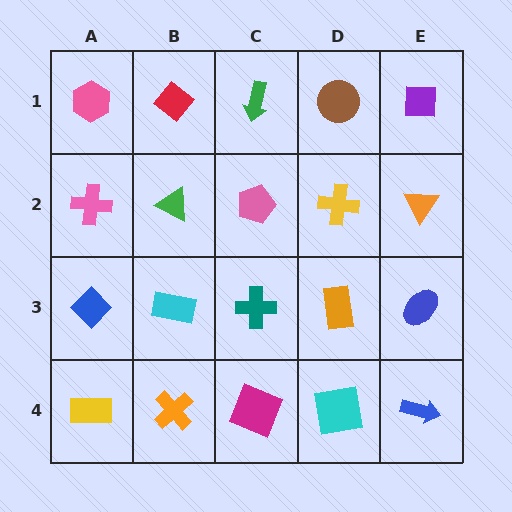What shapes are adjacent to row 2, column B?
A red diamond (row 1, column B), a cyan rectangle (row 3, column B), a pink cross (row 2, column A), a pink pentagon (row 2, column C).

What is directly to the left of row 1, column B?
A pink hexagon.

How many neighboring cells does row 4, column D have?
3.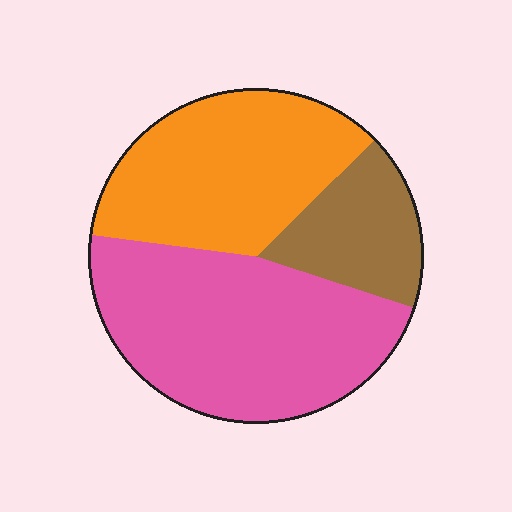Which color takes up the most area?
Pink, at roughly 45%.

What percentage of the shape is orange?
Orange covers 36% of the shape.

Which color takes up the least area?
Brown, at roughly 15%.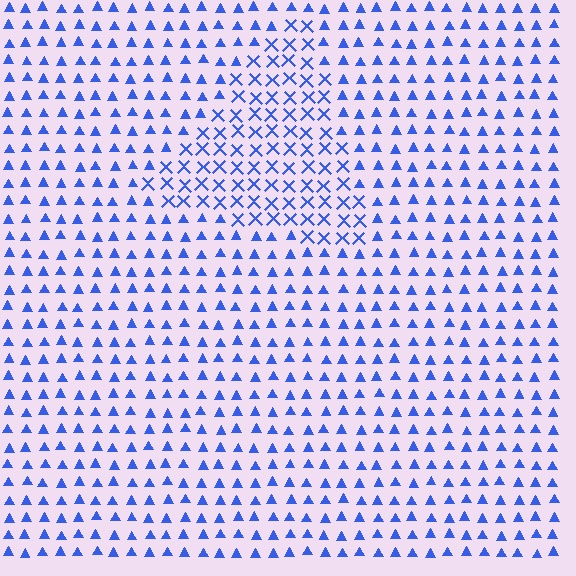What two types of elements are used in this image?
The image uses X marks inside the triangle region and triangles outside it.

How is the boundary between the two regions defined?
The boundary is defined by a change in element shape: X marks inside vs. triangles outside. All elements share the same color and spacing.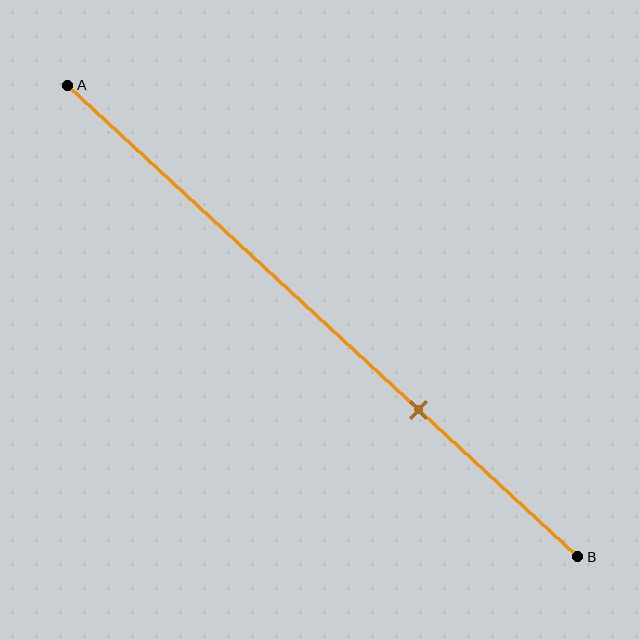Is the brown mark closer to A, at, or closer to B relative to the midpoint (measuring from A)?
The brown mark is closer to point B than the midpoint of segment AB.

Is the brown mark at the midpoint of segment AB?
No, the mark is at about 70% from A, not at the 50% midpoint.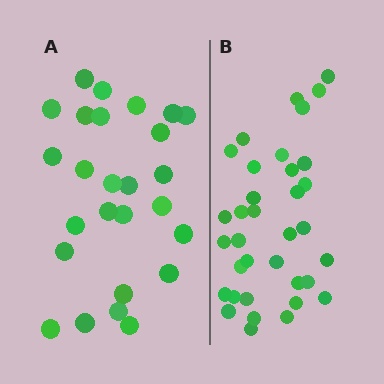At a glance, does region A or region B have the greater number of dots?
Region B (the right region) has more dots.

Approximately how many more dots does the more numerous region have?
Region B has roughly 8 or so more dots than region A.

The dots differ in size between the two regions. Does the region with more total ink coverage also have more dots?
No. Region A has more total ink coverage because its dots are larger, but region B actually contains more individual dots. Total area can be misleading — the number of items is what matters here.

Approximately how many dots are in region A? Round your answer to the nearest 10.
About 30 dots. (The exact count is 26, which rounds to 30.)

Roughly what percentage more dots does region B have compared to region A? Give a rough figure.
About 35% more.